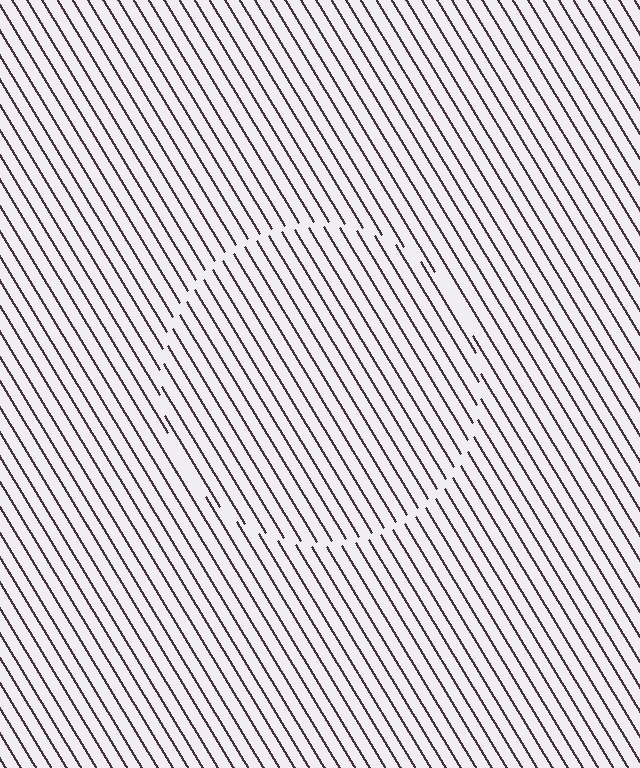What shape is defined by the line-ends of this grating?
An illusory circle. The interior of the shape contains the same grating, shifted by half a period — the contour is defined by the phase discontinuity where line-ends from the inner and outer gratings abut.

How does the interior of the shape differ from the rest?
The interior of the shape contains the same grating, shifted by half a period — the contour is defined by the phase discontinuity where line-ends from the inner and outer gratings abut.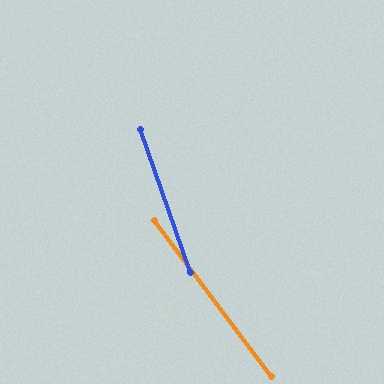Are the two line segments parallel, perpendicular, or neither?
Neither parallel nor perpendicular — they differ by about 18°.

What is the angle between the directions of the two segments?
Approximately 18 degrees.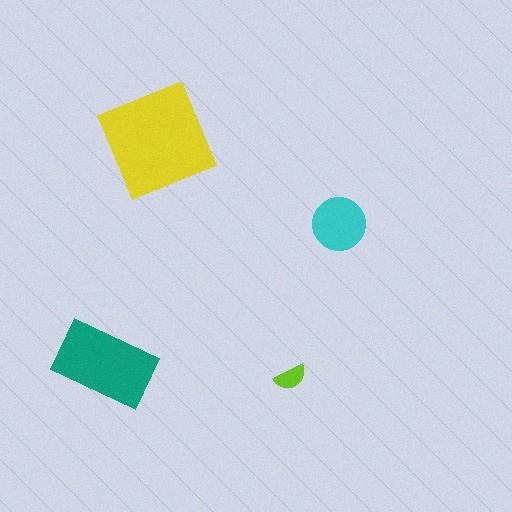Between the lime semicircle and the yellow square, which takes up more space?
The yellow square.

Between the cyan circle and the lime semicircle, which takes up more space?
The cyan circle.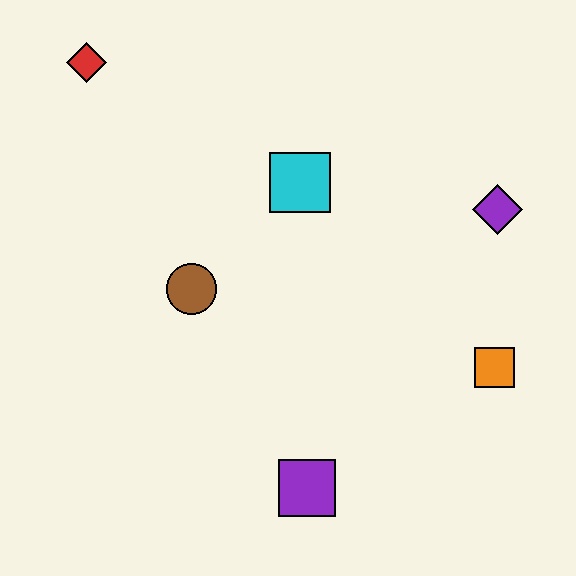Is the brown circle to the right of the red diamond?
Yes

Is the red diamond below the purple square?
No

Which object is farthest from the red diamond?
The orange square is farthest from the red diamond.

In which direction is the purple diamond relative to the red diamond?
The purple diamond is to the right of the red diamond.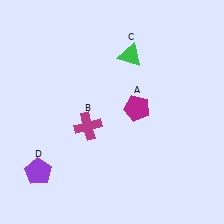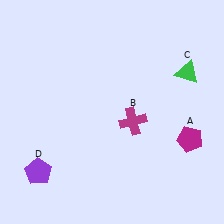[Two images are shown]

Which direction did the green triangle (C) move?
The green triangle (C) moved right.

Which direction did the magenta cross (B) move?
The magenta cross (B) moved right.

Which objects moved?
The objects that moved are: the magenta pentagon (A), the magenta cross (B), the green triangle (C).